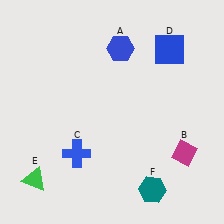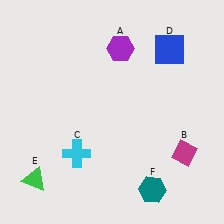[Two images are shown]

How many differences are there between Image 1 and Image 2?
There are 2 differences between the two images.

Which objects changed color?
A changed from blue to purple. C changed from blue to cyan.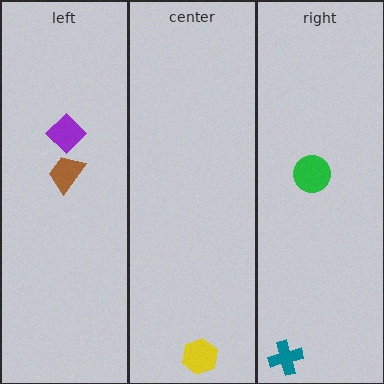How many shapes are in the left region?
2.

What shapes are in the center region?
The yellow hexagon.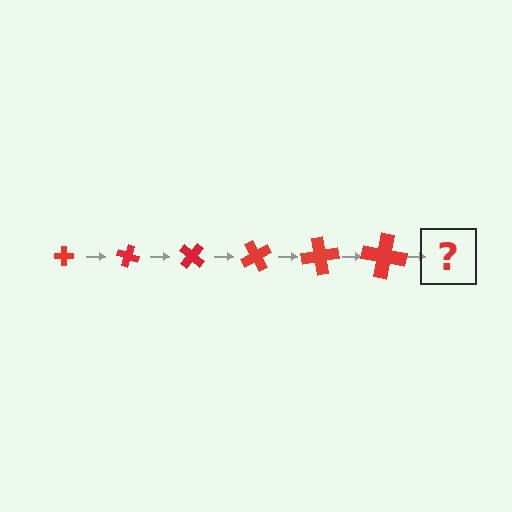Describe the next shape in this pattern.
It should be a cross, larger than the previous one and rotated 120 degrees from the start.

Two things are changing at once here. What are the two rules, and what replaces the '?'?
The two rules are that the cross grows larger each step and it rotates 20 degrees each step. The '?' should be a cross, larger than the previous one and rotated 120 degrees from the start.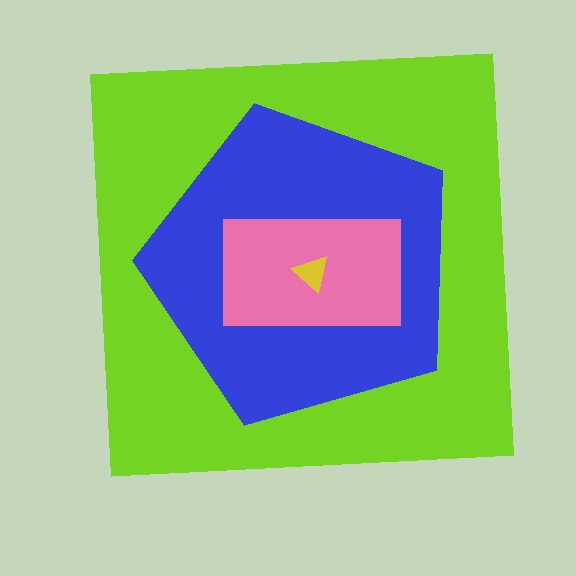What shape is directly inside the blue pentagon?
The pink rectangle.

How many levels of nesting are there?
4.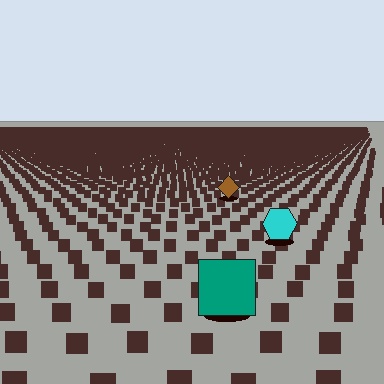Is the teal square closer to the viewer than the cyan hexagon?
Yes. The teal square is closer — you can tell from the texture gradient: the ground texture is coarser near it.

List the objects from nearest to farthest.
From nearest to farthest: the teal square, the cyan hexagon, the brown diamond.